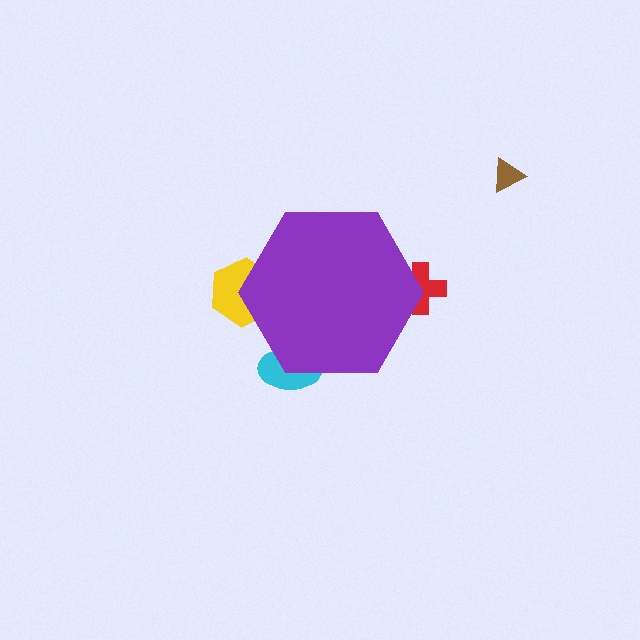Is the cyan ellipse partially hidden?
Yes, the cyan ellipse is partially hidden behind the purple hexagon.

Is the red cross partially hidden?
Yes, the red cross is partially hidden behind the purple hexagon.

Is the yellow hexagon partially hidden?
Yes, the yellow hexagon is partially hidden behind the purple hexagon.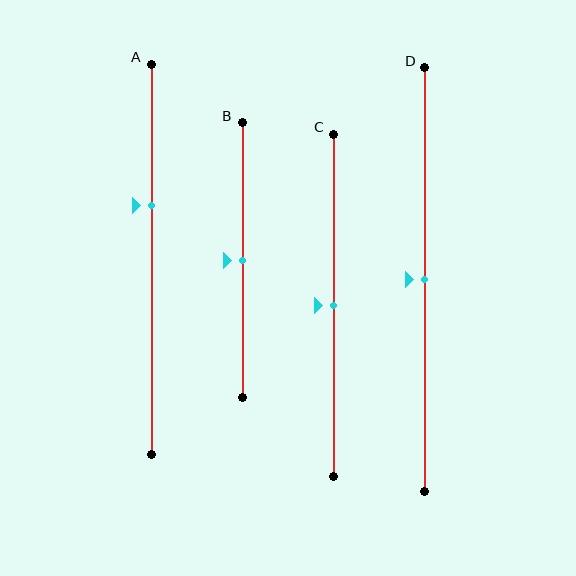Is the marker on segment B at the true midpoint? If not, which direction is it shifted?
Yes, the marker on segment B is at the true midpoint.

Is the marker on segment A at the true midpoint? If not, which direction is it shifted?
No, the marker on segment A is shifted upward by about 14% of the segment length.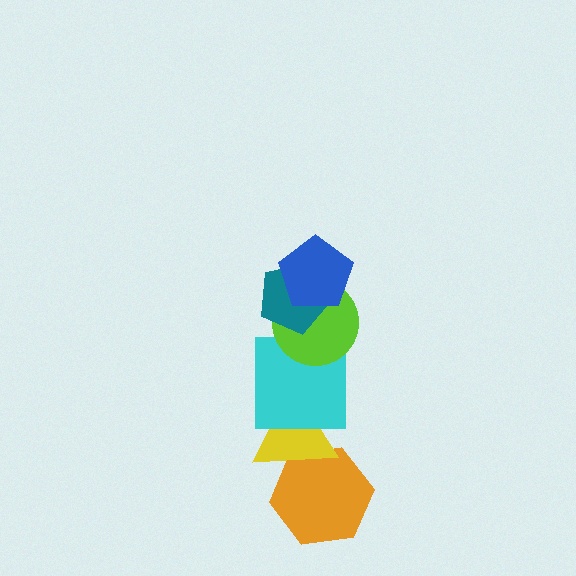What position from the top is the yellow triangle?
The yellow triangle is 5th from the top.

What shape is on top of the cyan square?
The lime circle is on top of the cyan square.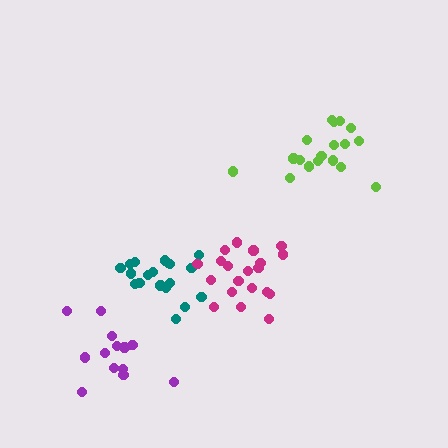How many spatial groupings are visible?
There are 4 spatial groupings.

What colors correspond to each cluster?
The clusters are colored: purple, lime, teal, magenta.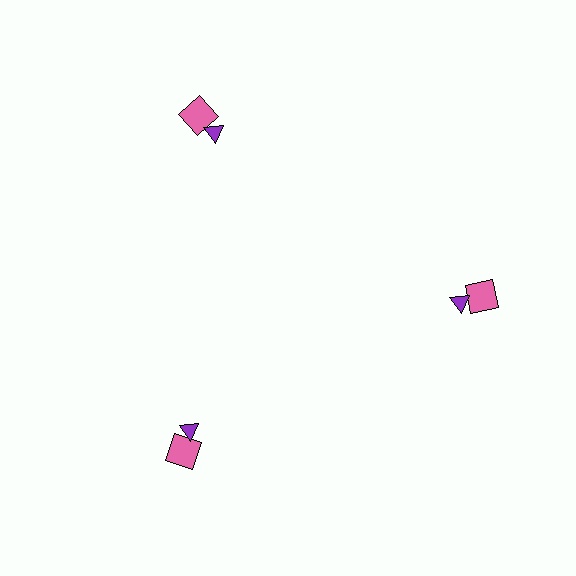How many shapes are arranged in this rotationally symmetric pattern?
There are 6 shapes, arranged in 3 groups of 2.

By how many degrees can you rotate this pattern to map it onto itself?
The pattern maps onto itself every 120 degrees of rotation.